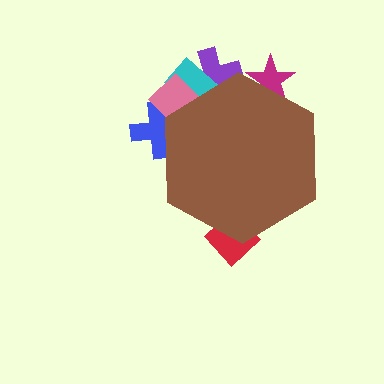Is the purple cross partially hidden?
Yes, the purple cross is partially hidden behind the brown hexagon.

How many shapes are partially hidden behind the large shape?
6 shapes are partially hidden.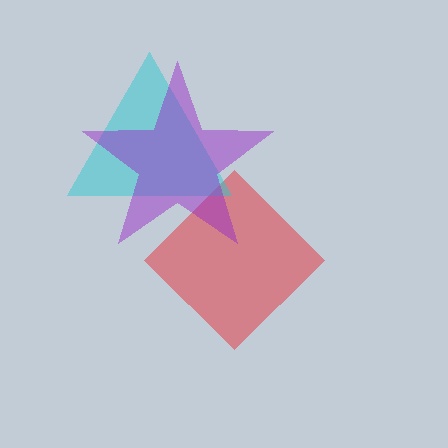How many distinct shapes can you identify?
There are 3 distinct shapes: a red diamond, a cyan triangle, a purple star.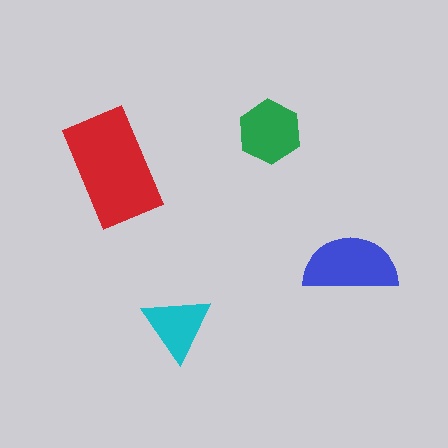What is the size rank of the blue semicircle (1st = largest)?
2nd.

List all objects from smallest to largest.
The cyan triangle, the green hexagon, the blue semicircle, the red rectangle.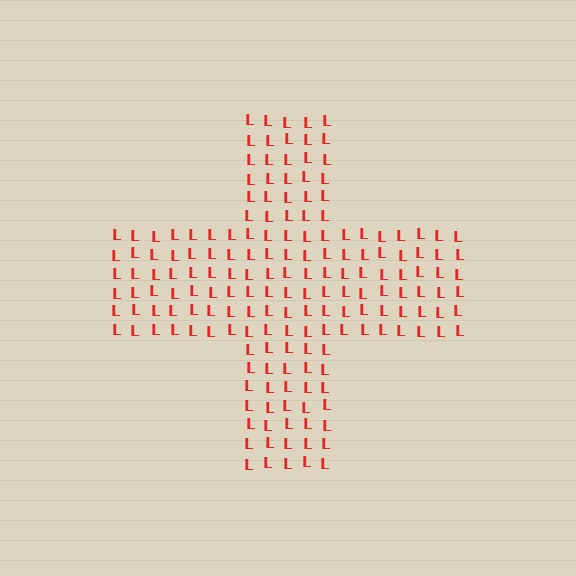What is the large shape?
The large shape is a cross.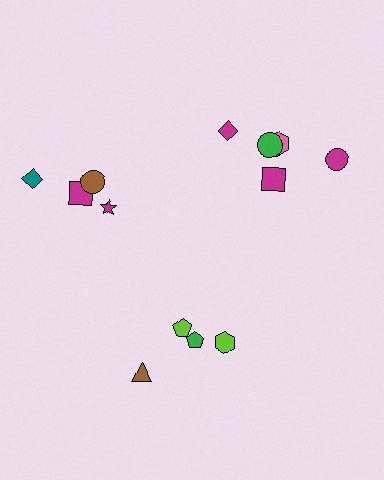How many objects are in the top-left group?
There are 4 objects.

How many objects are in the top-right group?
There are 6 objects.